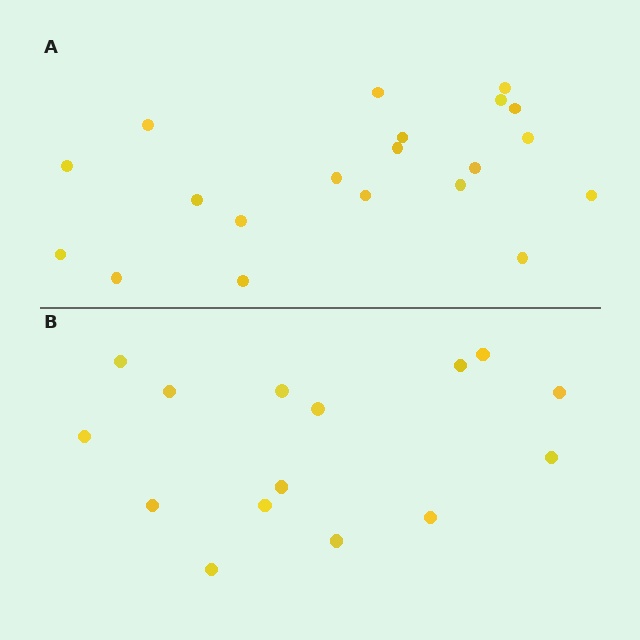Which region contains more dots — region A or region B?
Region A (the top region) has more dots.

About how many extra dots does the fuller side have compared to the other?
Region A has about 5 more dots than region B.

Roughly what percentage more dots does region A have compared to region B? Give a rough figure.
About 35% more.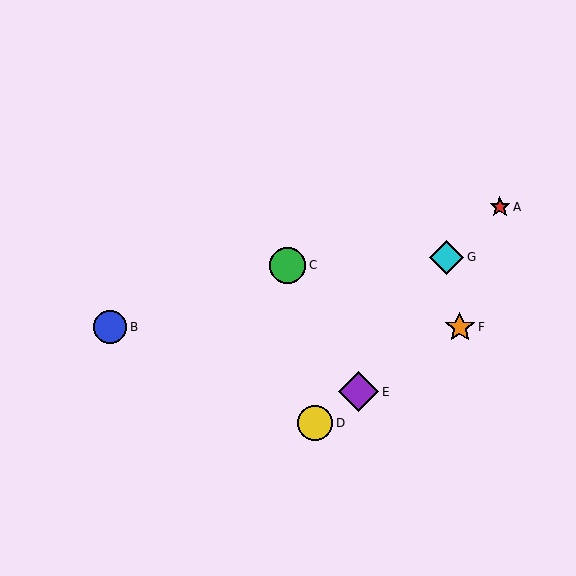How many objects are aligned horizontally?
2 objects (B, F) are aligned horizontally.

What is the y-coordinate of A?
Object A is at y≈207.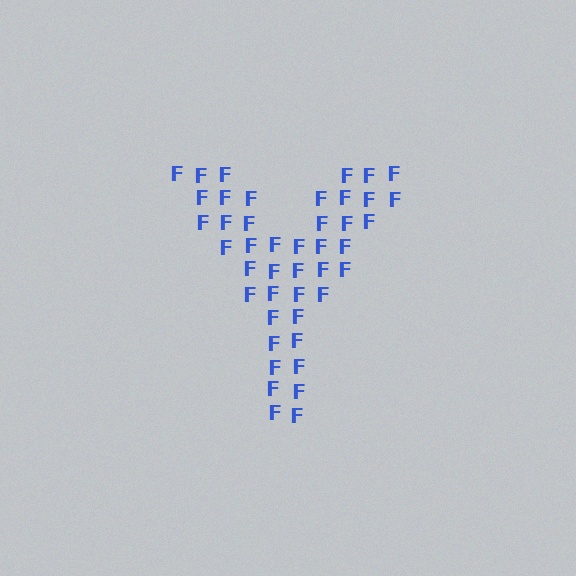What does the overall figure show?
The overall figure shows the letter Y.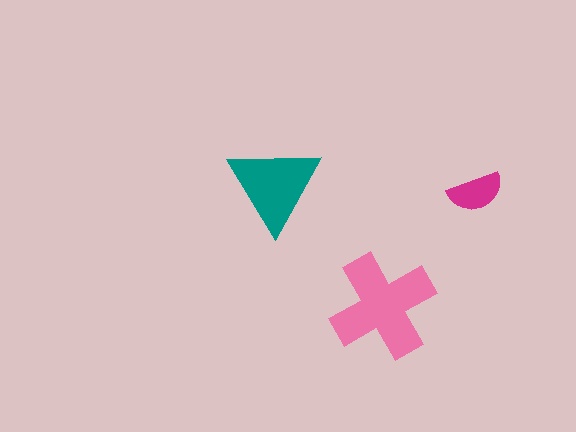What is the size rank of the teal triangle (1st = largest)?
2nd.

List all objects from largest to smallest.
The pink cross, the teal triangle, the magenta semicircle.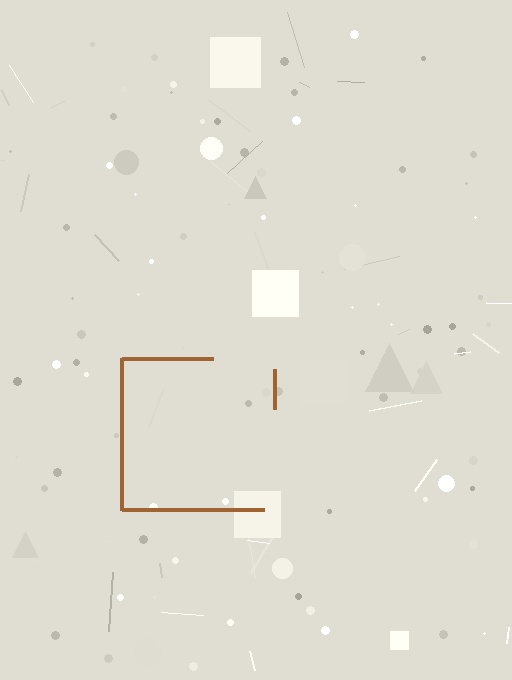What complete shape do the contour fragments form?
The contour fragments form a square.